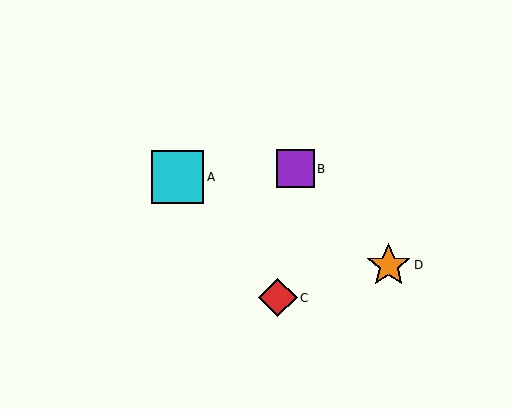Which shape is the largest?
The cyan square (labeled A) is the largest.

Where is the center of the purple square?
The center of the purple square is at (295, 169).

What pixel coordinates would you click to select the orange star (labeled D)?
Click at (389, 265) to select the orange star D.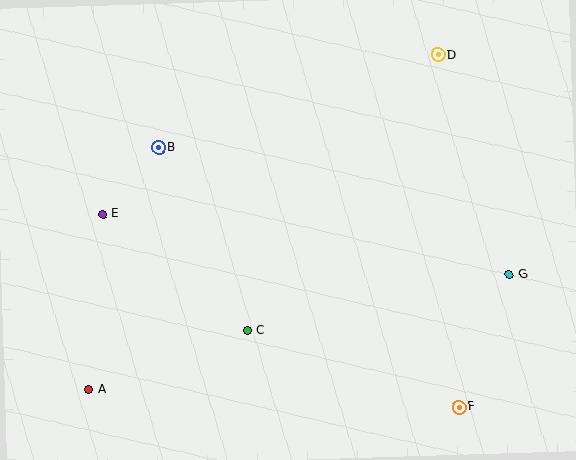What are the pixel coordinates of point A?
Point A is at (89, 390).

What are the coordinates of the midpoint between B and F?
The midpoint between B and F is at (309, 277).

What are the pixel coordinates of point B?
Point B is at (159, 147).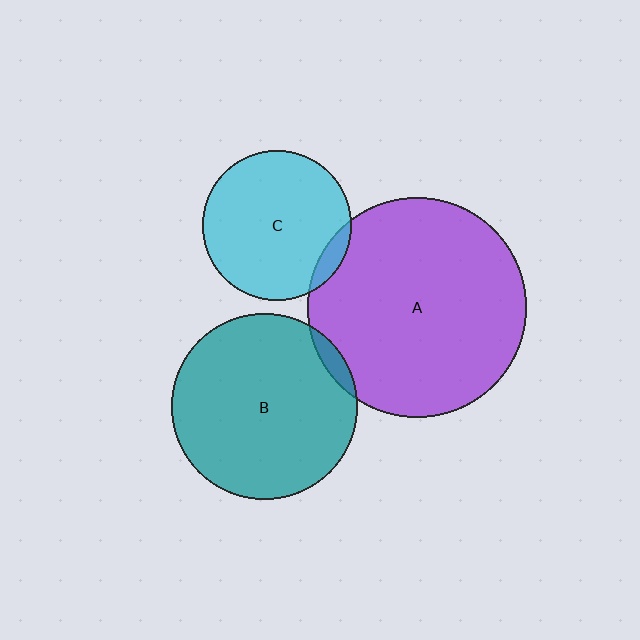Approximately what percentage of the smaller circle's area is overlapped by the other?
Approximately 5%.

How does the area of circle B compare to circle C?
Approximately 1.6 times.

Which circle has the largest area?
Circle A (purple).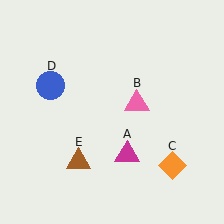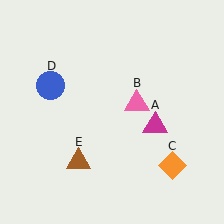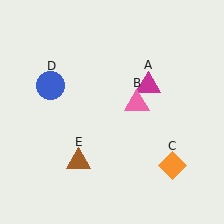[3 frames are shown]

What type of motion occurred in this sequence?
The magenta triangle (object A) rotated counterclockwise around the center of the scene.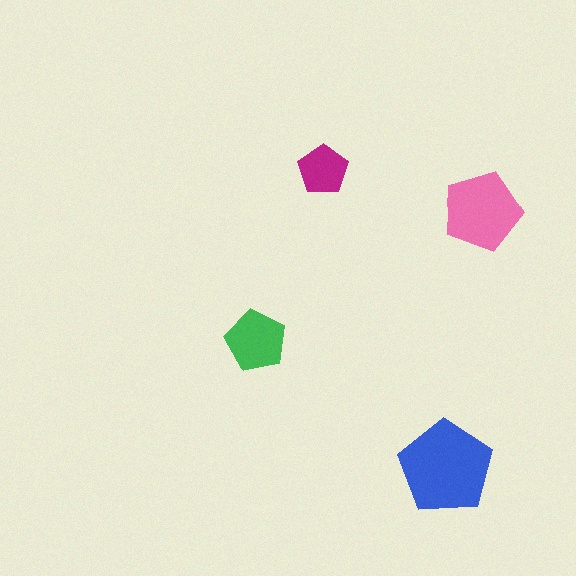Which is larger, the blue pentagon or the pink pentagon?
The blue one.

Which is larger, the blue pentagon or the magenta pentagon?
The blue one.